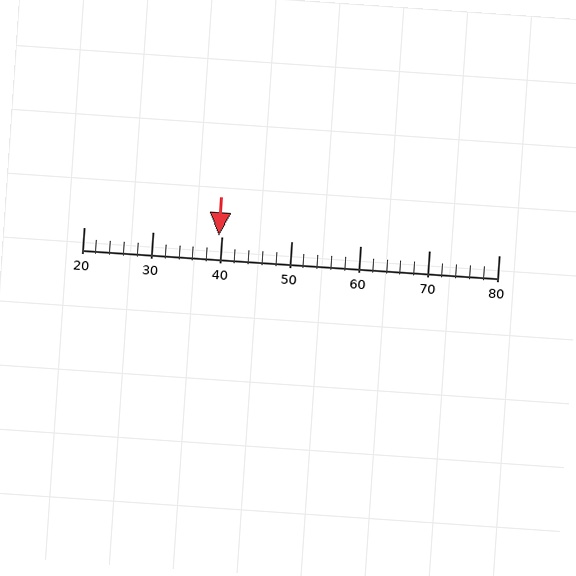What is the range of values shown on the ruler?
The ruler shows values from 20 to 80.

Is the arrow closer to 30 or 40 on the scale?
The arrow is closer to 40.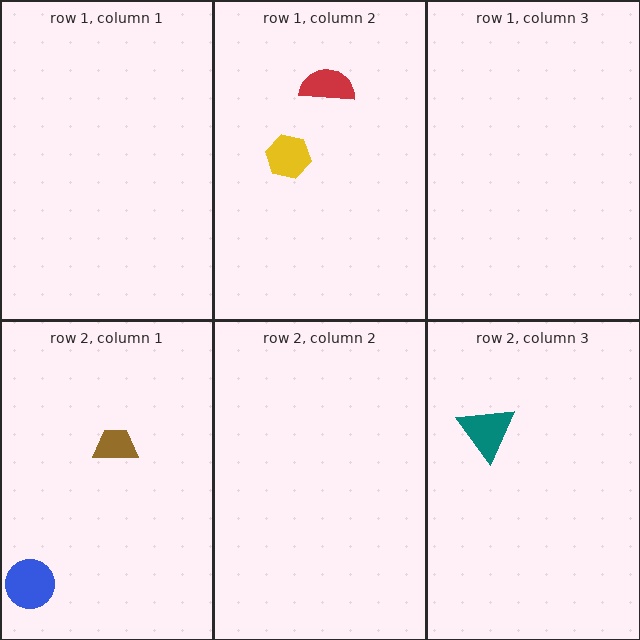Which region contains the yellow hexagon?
The row 1, column 2 region.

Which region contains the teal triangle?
The row 2, column 3 region.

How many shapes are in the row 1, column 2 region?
2.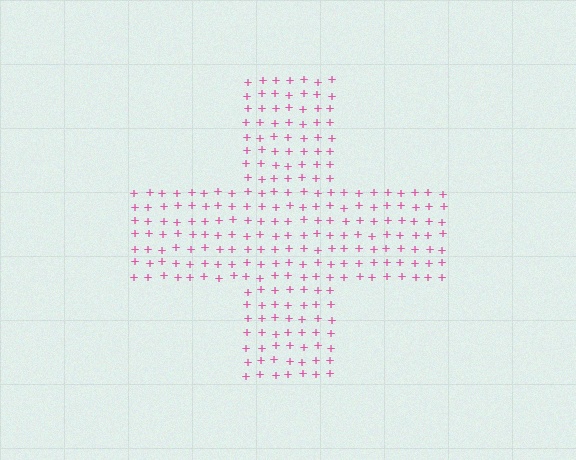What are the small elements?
The small elements are plus signs.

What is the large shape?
The large shape is a cross.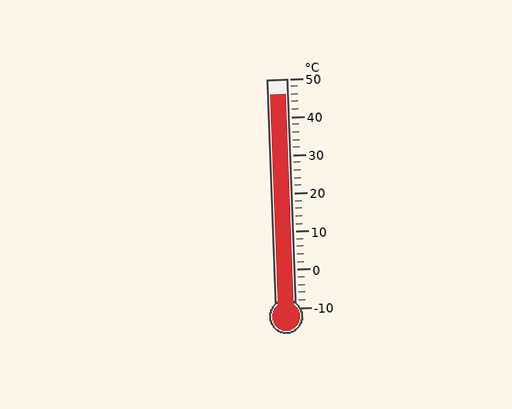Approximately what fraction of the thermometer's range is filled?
The thermometer is filled to approximately 95% of its range.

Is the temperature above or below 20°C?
The temperature is above 20°C.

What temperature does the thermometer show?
The thermometer shows approximately 46°C.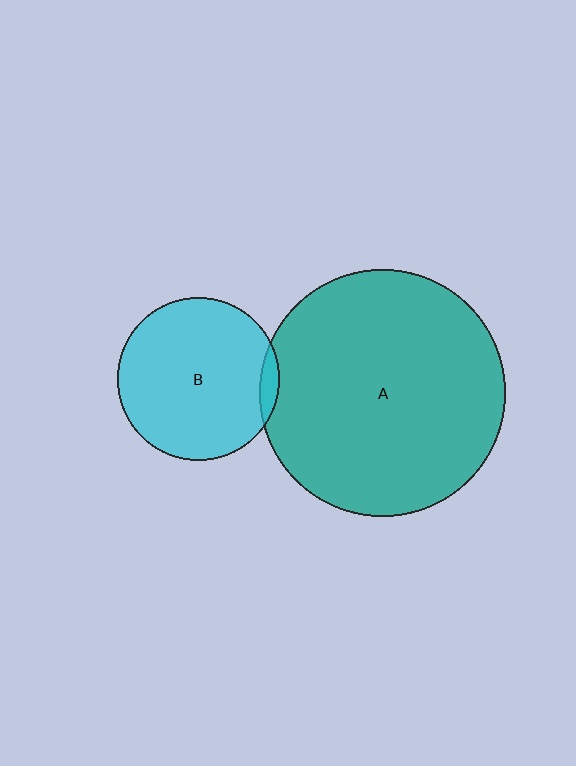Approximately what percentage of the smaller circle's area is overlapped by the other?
Approximately 5%.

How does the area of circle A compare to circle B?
Approximately 2.3 times.